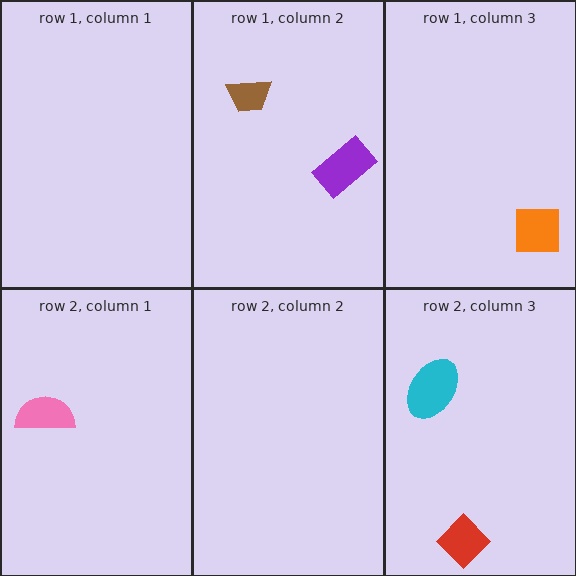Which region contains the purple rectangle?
The row 1, column 2 region.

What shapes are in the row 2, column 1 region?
The pink semicircle.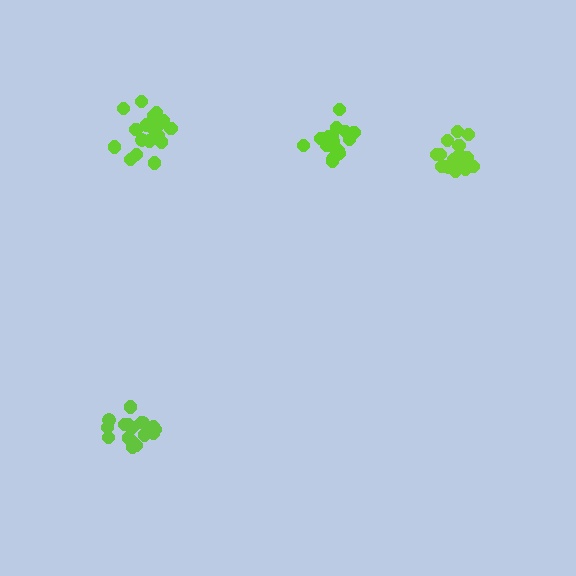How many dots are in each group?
Group 1: 18 dots, Group 2: 20 dots, Group 3: 17 dots, Group 4: 20 dots (75 total).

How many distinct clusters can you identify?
There are 4 distinct clusters.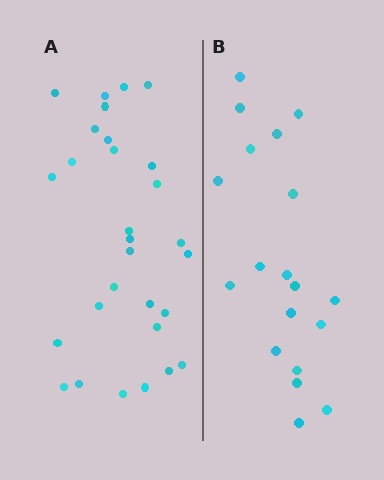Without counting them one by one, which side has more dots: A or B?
Region A (the left region) has more dots.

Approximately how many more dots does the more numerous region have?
Region A has roughly 10 or so more dots than region B.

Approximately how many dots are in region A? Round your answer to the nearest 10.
About 30 dots. (The exact count is 29, which rounds to 30.)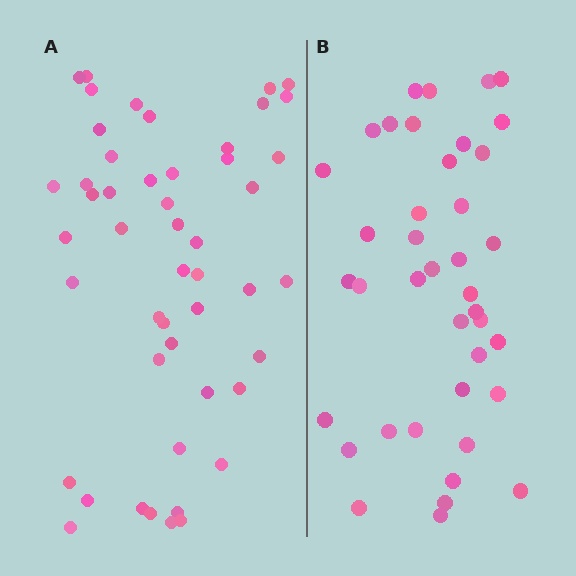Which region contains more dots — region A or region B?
Region A (the left region) has more dots.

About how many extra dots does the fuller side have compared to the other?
Region A has roughly 8 or so more dots than region B.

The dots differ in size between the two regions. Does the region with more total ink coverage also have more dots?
No. Region B has more total ink coverage because its dots are larger, but region A actually contains more individual dots. Total area can be misleading — the number of items is what matters here.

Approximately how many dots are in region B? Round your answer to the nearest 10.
About 40 dots.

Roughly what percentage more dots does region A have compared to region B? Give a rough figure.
About 20% more.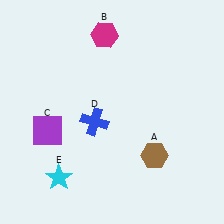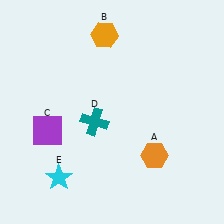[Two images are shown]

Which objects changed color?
A changed from brown to orange. B changed from magenta to orange. D changed from blue to teal.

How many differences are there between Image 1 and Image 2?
There are 3 differences between the two images.